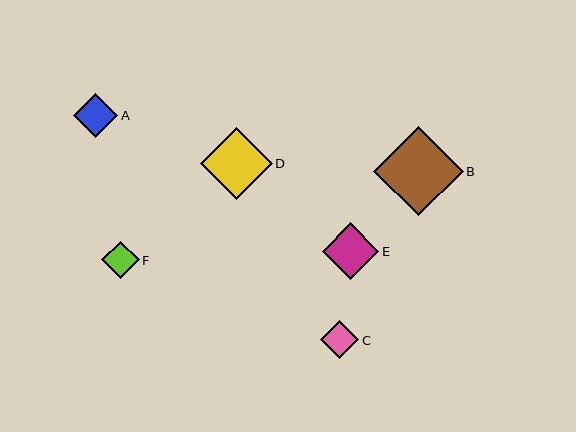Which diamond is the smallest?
Diamond F is the smallest with a size of approximately 38 pixels.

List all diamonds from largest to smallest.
From largest to smallest: B, D, E, A, C, F.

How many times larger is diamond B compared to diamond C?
Diamond B is approximately 2.3 times the size of diamond C.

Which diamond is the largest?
Diamond B is the largest with a size of approximately 89 pixels.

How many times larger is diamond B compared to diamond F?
Diamond B is approximately 2.4 times the size of diamond F.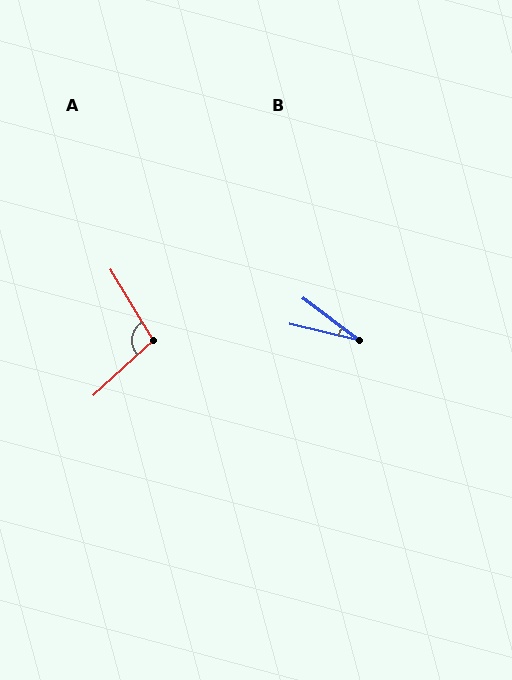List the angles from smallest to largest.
B (24°), A (102°).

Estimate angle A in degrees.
Approximately 102 degrees.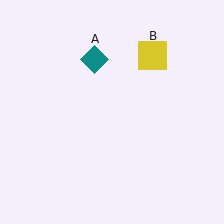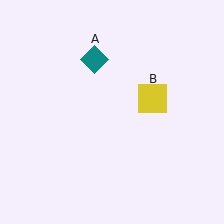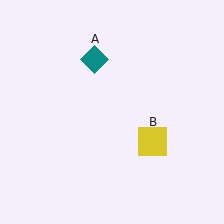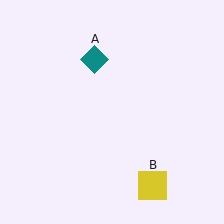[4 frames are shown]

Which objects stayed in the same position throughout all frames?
Teal diamond (object A) remained stationary.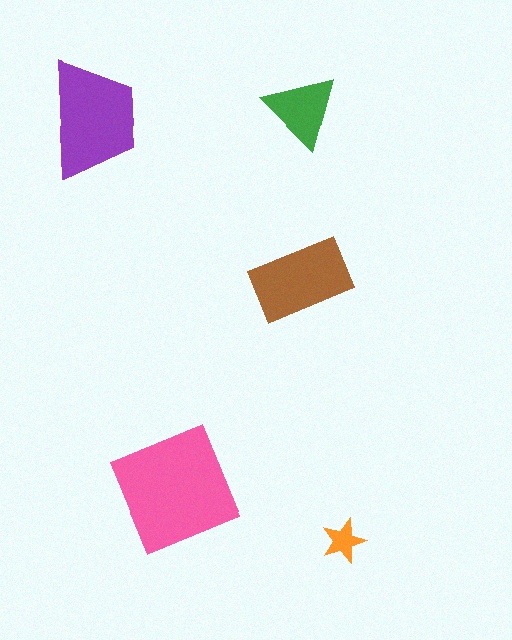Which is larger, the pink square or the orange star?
The pink square.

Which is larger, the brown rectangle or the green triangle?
The brown rectangle.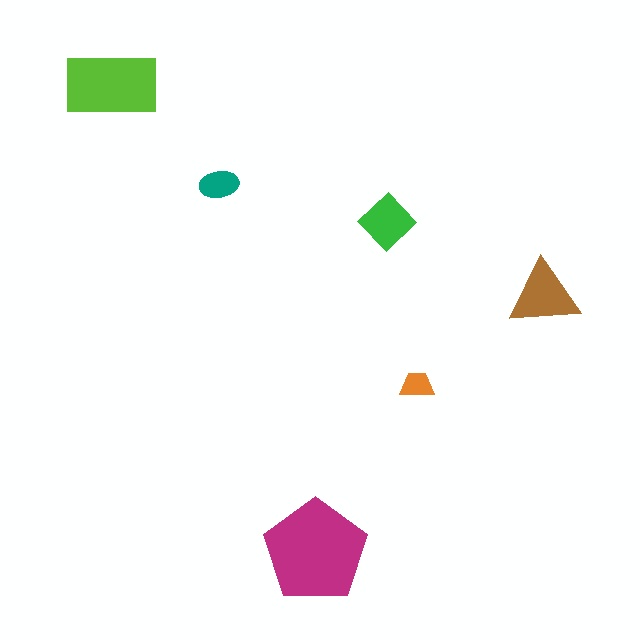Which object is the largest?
The magenta pentagon.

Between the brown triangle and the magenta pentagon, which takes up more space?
The magenta pentagon.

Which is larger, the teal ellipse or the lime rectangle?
The lime rectangle.